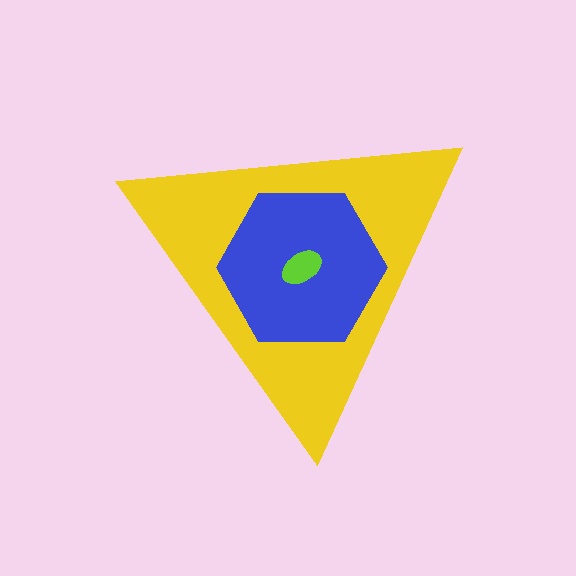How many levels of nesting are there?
3.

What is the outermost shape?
The yellow triangle.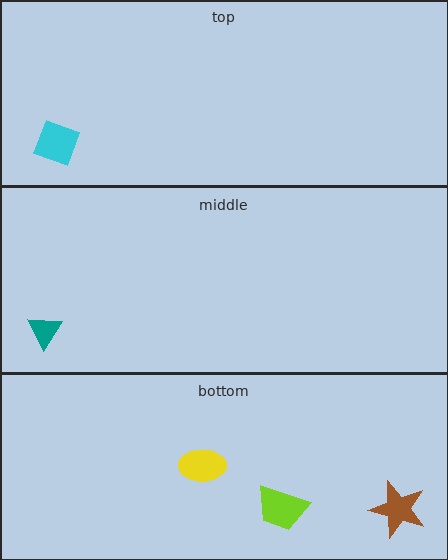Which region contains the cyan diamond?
The top region.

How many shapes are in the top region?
1.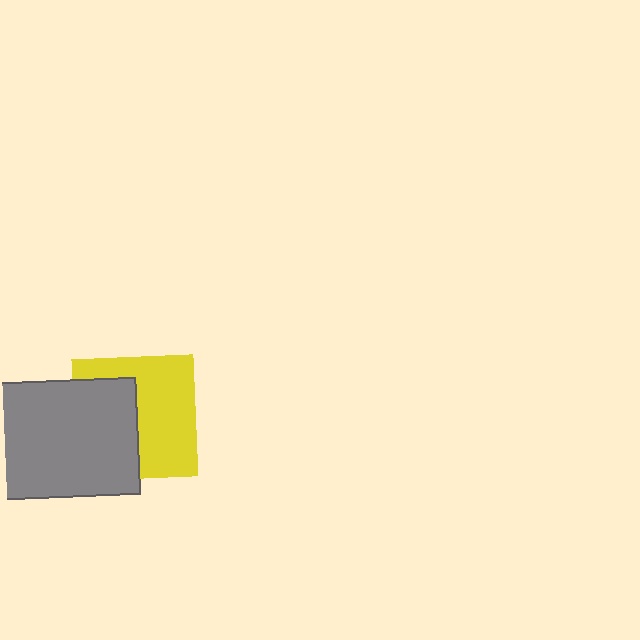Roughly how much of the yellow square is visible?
About half of it is visible (roughly 56%).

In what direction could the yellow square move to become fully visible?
The yellow square could move right. That would shift it out from behind the gray rectangle entirely.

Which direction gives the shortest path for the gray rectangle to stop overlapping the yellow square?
Moving left gives the shortest separation.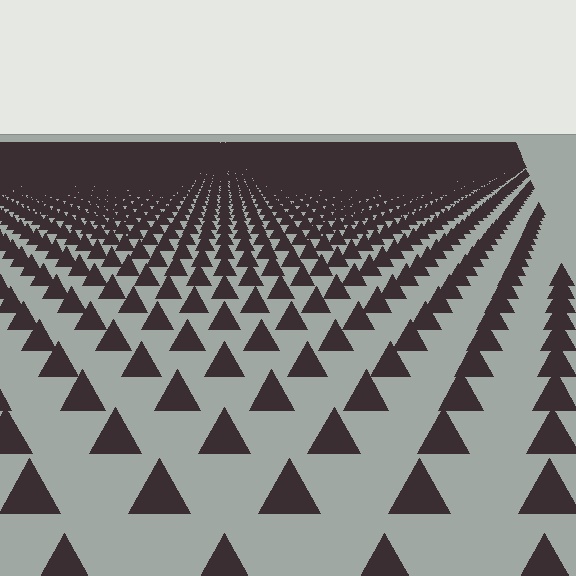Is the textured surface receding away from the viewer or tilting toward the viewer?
The surface is receding away from the viewer. Texture elements get smaller and denser toward the top.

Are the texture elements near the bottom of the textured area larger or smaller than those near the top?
Larger. Near the bottom, elements are closer to the viewer and appear at a bigger on-screen size.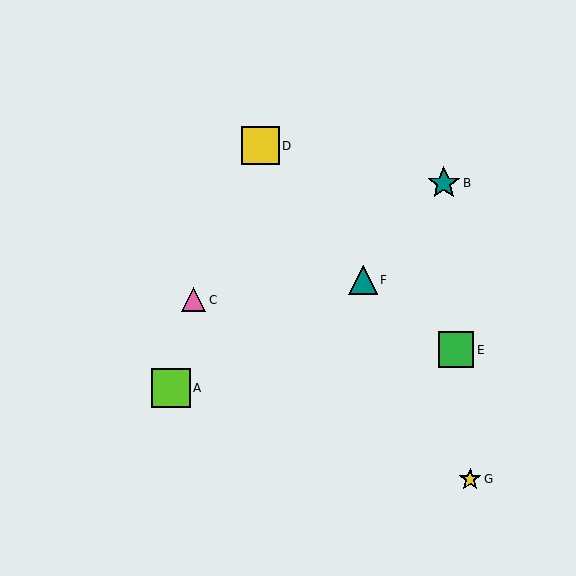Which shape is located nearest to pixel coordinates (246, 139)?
The yellow square (labeled D) at (260, 146) is nearest to that location.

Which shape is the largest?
The lime square (labeled A) is the largest.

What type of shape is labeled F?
Shape F is a teal triangle.